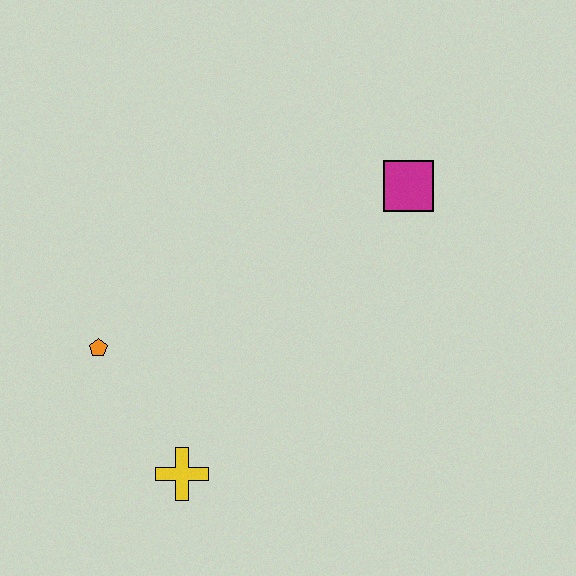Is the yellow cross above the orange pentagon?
No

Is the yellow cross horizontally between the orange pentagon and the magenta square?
Yes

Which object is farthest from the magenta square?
The yellow cross is farthest from the magenta square.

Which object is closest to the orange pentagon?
The yellow cross is closest to the orange pentagon.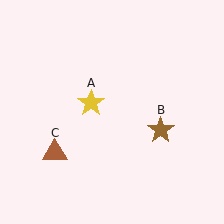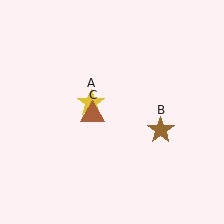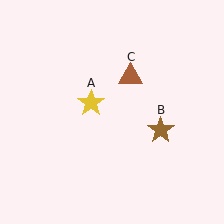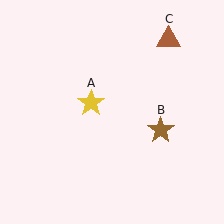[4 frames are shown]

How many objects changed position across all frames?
1 object changed position: brown triangle (object C).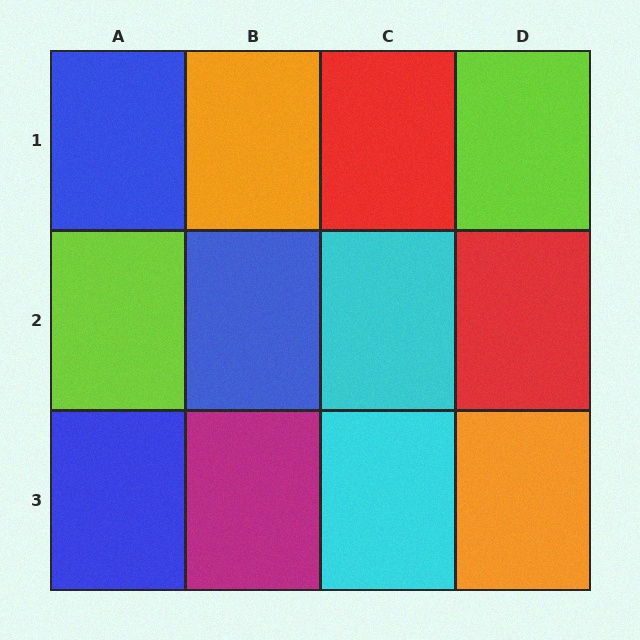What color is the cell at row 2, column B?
Blue.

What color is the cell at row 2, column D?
Red.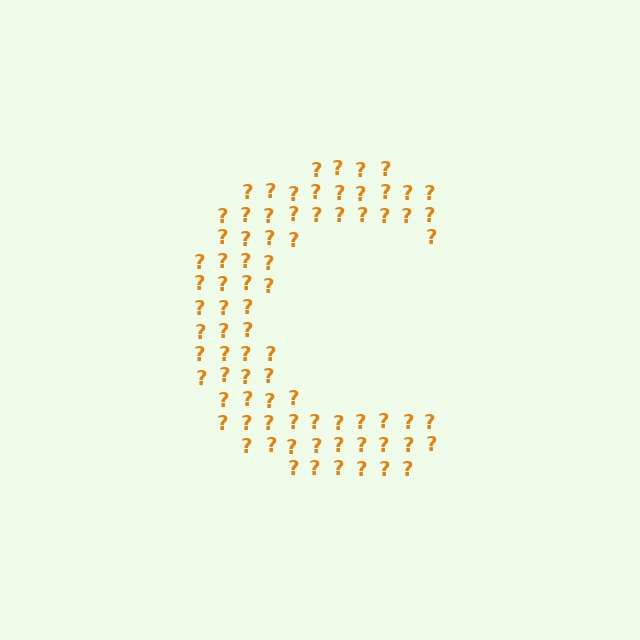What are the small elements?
The small elements are question marks.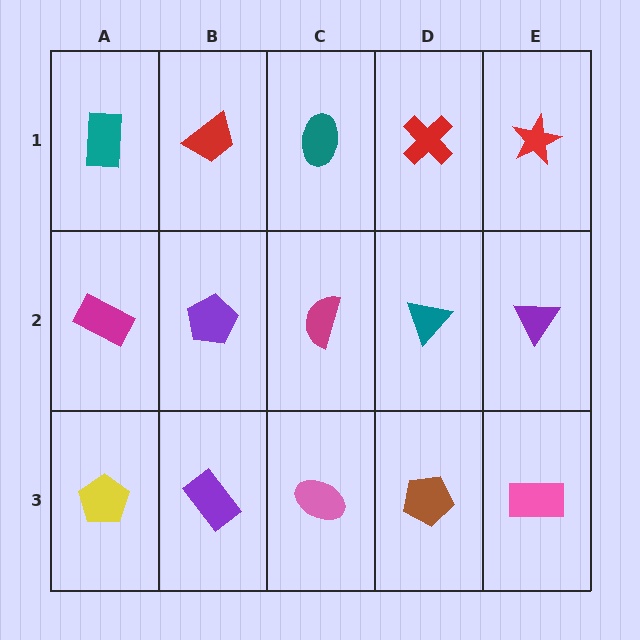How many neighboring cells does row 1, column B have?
3.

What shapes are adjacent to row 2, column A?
A teal rectangle (row 1, column A), a yellow pentagon (row 3, column A), a purple pentagon (row 2, column B).